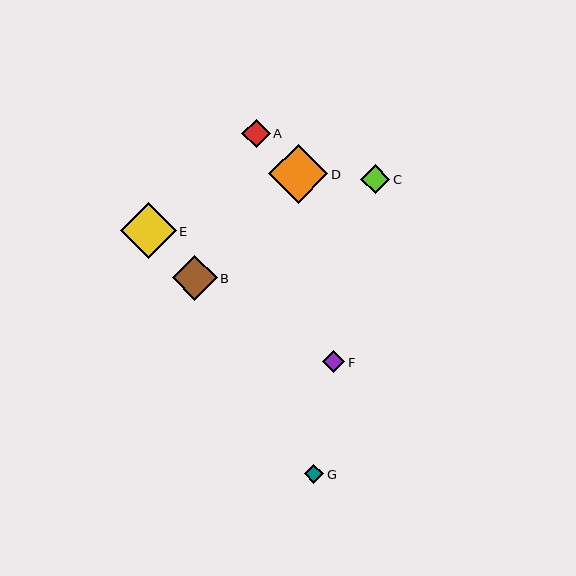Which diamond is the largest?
Diamond D is the largest with a size of approximately 59 pixels.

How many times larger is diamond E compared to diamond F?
Diamond E is approximately 2.5 times the size of diamond F.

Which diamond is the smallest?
Diamond G is the smallest with a size of approximately 19 pixels.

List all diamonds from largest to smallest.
From largest to smallest: D, E, B, C, A, F, G.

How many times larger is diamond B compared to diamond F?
Diamond B is approximately 2.0 times the size of diamond F.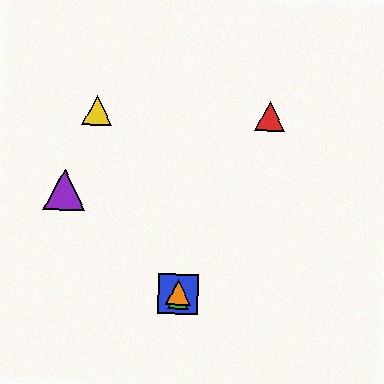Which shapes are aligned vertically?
The blue square, the green triangle, the orange triangle are aligned vertically.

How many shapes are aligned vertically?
3 shapes (the blue square, the green triangle, the orange triangle) are aligned vertically.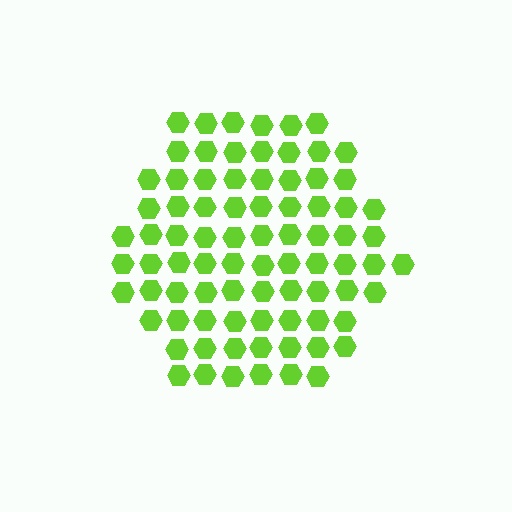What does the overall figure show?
The overall figure shows a hexagon.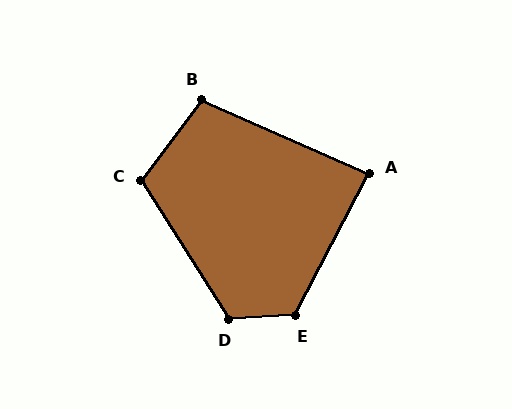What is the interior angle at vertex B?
Approximately 103 degrees (obtuse).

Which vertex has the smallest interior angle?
A, at approximately 86 degrees.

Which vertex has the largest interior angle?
E, at approximately 121 degrees.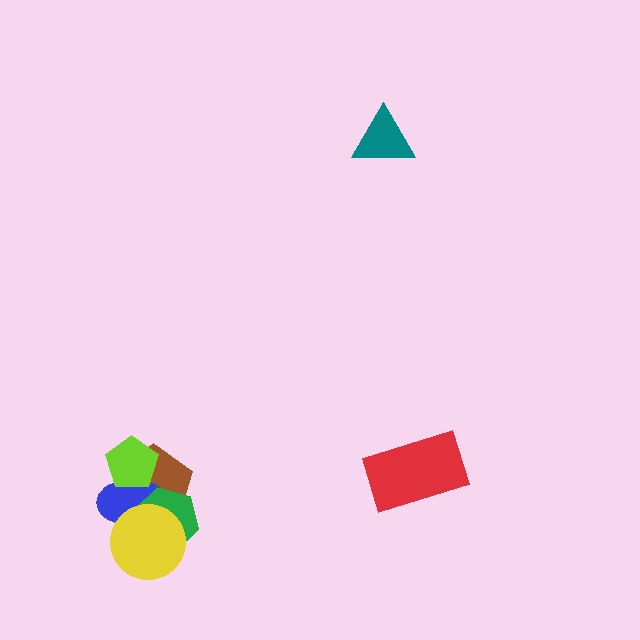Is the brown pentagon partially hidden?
Yes, it is partially covered by another shape.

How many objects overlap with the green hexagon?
3 objects overlap with the green hexagon.